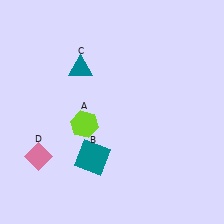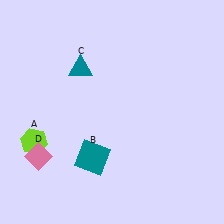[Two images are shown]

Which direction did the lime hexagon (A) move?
The lime hexagon (A) moved left.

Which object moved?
The lime hexagon (A) moved left.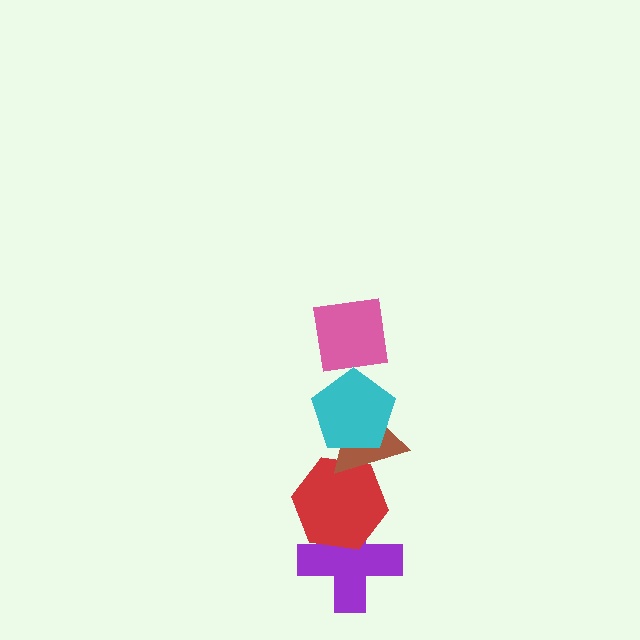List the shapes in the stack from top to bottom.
From top to bottom: the pink square, the cyan pentagon, the brown triangle, the red hexagon, the purple cross.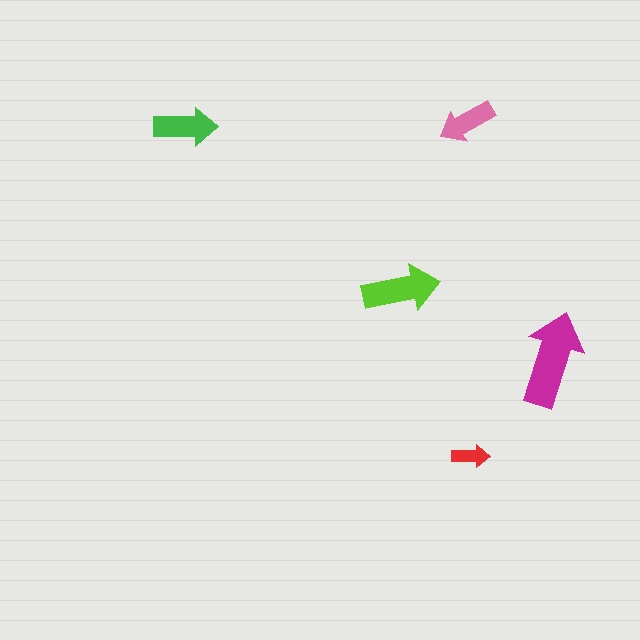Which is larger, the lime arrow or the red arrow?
The lime one.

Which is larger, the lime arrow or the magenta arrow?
The magenta one.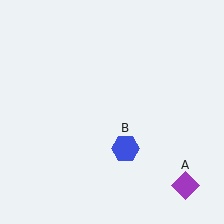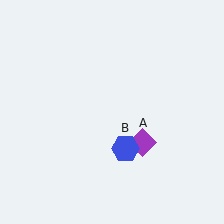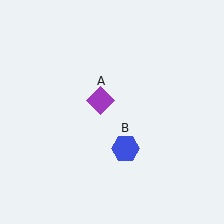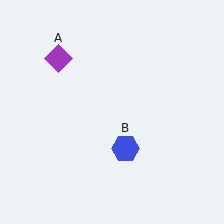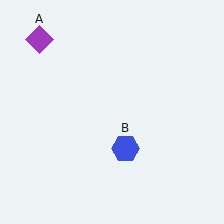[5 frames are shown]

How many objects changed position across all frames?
1 object changed position: purple diamond (object A).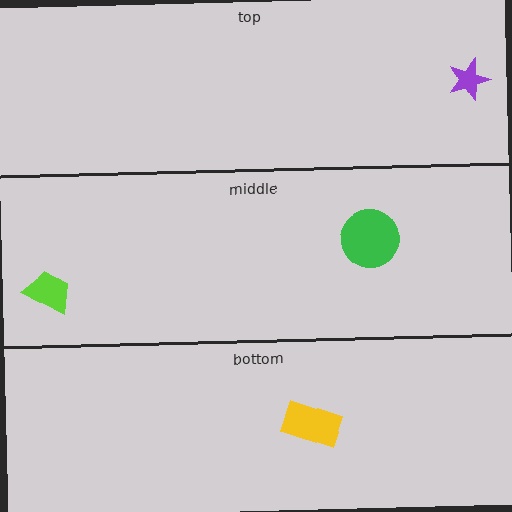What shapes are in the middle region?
The lime trapezoid, the green circle.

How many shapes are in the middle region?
2.